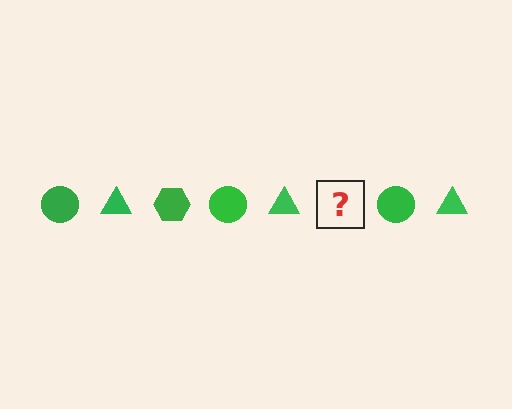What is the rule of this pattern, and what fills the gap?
The rule is that the pattern cycles through circle, triangle, hexagon shapes in green. The gap should be filled with a green hexagon.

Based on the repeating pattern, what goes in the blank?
The blank should be a green hexagon.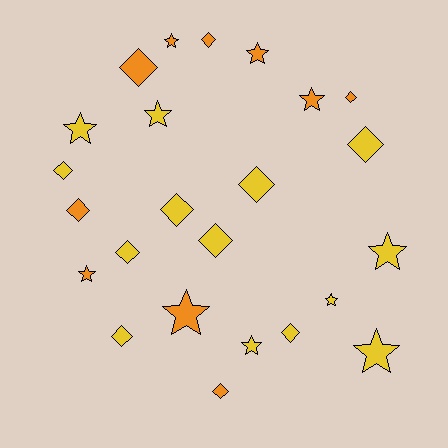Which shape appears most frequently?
Diamond, with 13 objects.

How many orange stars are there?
There are 5 orange stars.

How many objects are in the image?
There are 24 objects.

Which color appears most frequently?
Yellow, with 14 objects.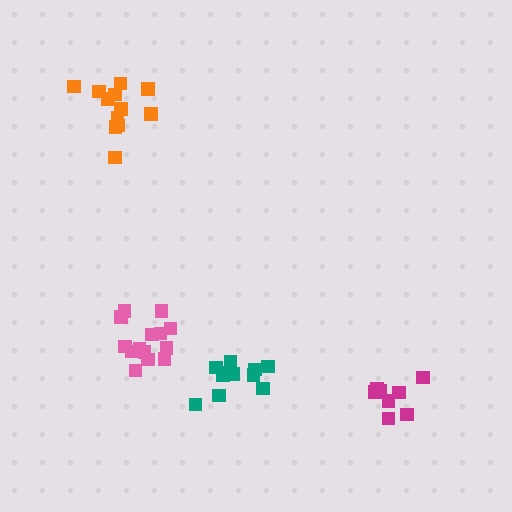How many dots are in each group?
Group 1: 14 dots, Group 2: 8 dots, Group 3: 12 dots, Group 4: 11 dots (45 total).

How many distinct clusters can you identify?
There are 4 distinct clusters.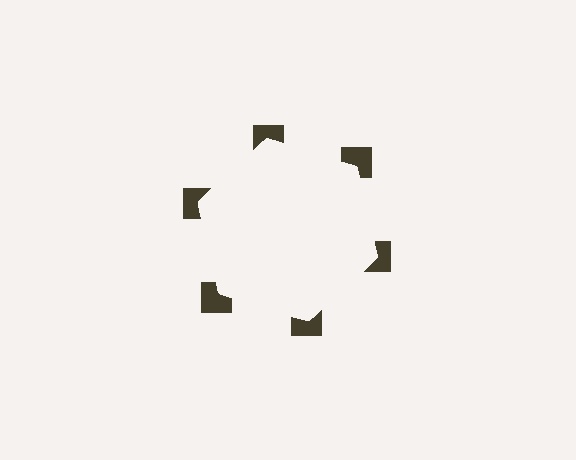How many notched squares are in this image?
There are 6 — one at each vertex of the illusory hexagon.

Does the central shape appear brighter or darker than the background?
It typically appears slightly brighter than the background, even though no actual brightness change is drawn.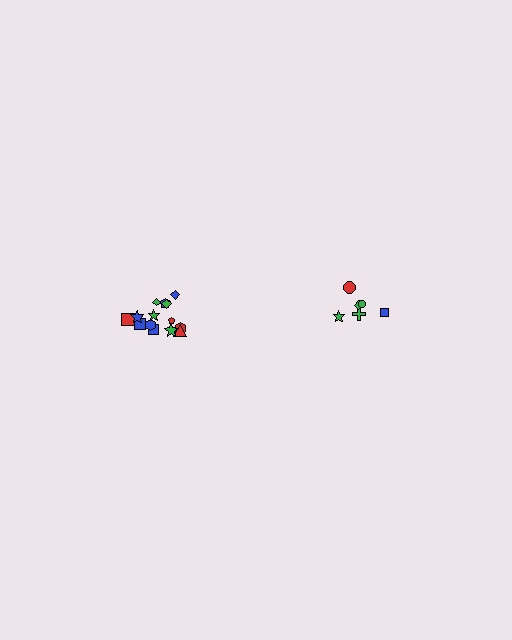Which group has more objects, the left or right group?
The left group.